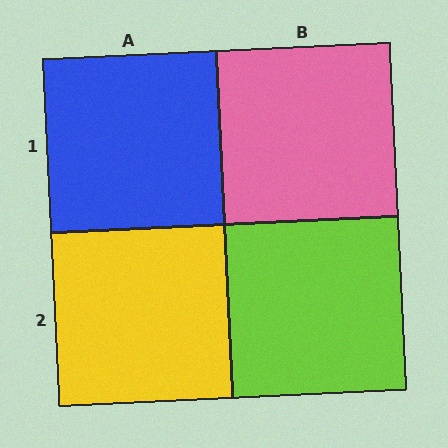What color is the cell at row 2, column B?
Lime.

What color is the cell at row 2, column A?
Yellow.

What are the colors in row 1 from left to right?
Blue, pink.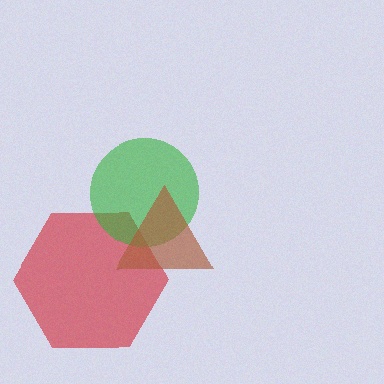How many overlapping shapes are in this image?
There are 3 overlapping shapes in the image.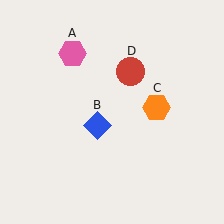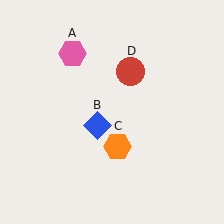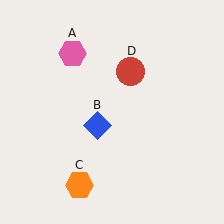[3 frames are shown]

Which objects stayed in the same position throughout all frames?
Pink hexagon (object A) and blue diamond (object B) and red circle (object D) remained stationary.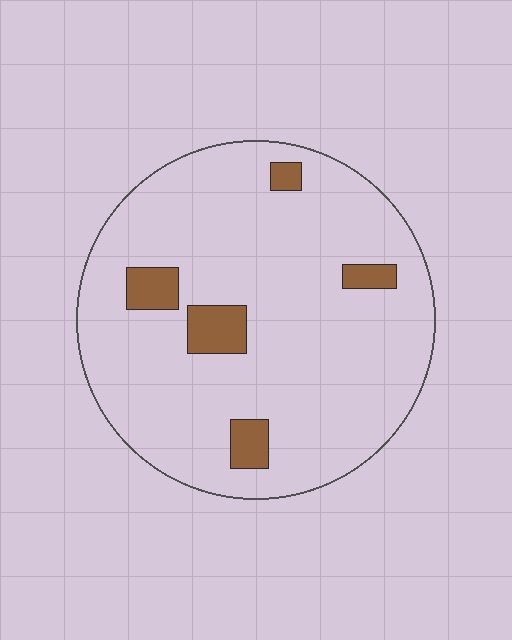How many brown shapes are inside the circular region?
5.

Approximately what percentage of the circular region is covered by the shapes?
Approximately 10%.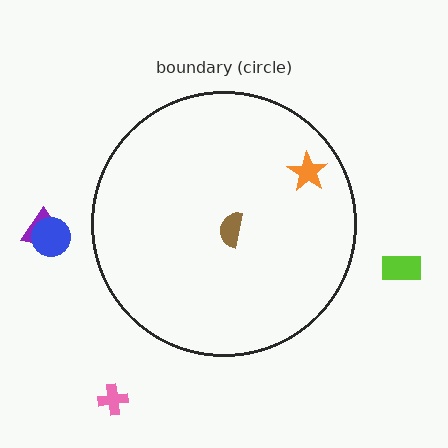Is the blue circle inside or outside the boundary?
Outside.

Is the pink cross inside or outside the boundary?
Outside.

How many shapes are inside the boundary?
2 inside, 4 outside.